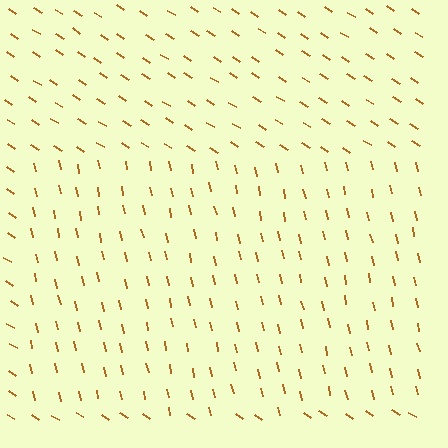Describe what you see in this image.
The image is filled with small brown line segments. A rectangle region in the image has lines oriented differently from the surrounding lines, creating a visible texture boundary.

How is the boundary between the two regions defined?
The boundary is defined purely by a change in line orientation (approximately 45 degrees difference). All lines are the same color and thickness.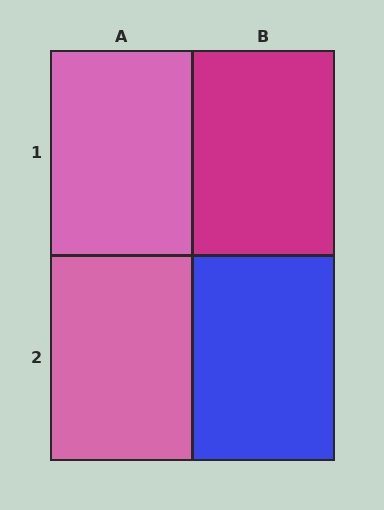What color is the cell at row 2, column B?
Blue.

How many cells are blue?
1 cell is blue.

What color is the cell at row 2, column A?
Pink.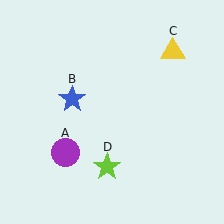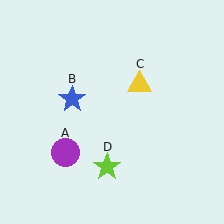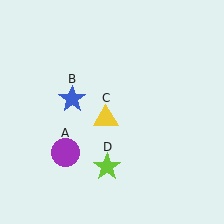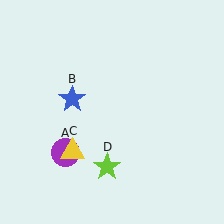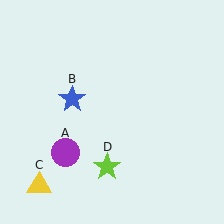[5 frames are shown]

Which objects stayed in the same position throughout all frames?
Purple circle (object A) and blue star (object B) and lime star (object D) remained stationary.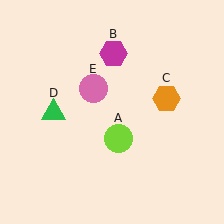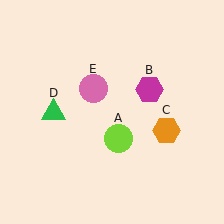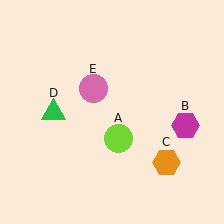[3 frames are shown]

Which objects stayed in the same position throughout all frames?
Lime circle (object A) and green triangle (object D) and pink circle (object E) remained stationary.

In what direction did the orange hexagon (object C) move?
The orange hexagon (object C) moved down.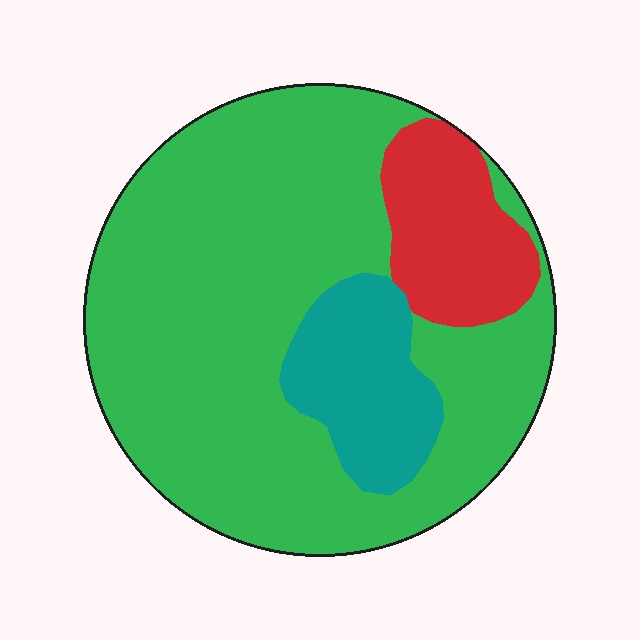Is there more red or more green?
Green.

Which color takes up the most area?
Green, at roughly 75%.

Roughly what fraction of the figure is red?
Red covers about 15% of the figure.